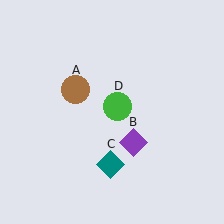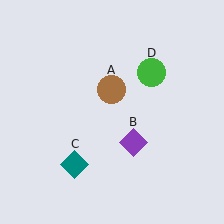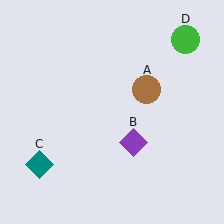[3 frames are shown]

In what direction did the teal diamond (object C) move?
The teal diamond (object C) moved left.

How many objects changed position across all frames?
3 objects changed position: brown circle (object A), teal diamond (object C), green circle (object D).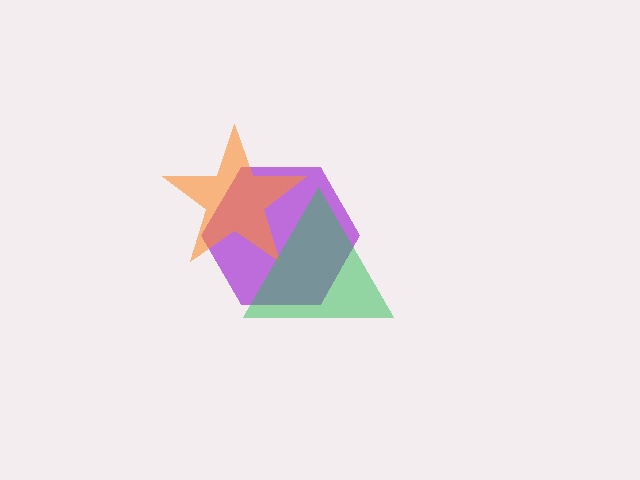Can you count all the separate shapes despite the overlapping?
Yes, there are 3 separate shapes.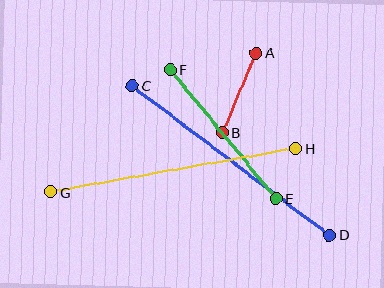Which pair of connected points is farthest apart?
Points G and H are farthest apart.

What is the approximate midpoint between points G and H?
The midpoint is at approximately (173, 170) pixels.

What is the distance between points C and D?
The distance is approximately 247 pixels.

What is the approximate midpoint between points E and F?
The midpoint is at approximately (223, 134) pixels.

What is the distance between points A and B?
The distance is approximately 87 pixels.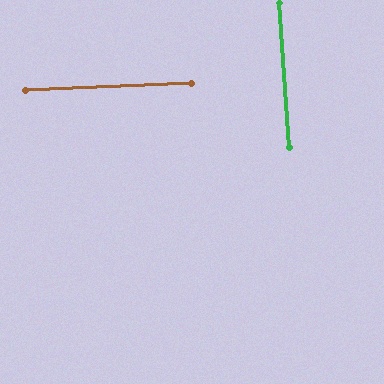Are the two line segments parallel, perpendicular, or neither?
Perpendicular — they meet at approximately 89°.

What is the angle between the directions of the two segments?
Approximately 89 degrees.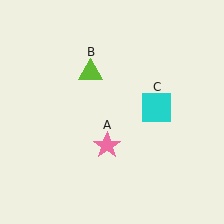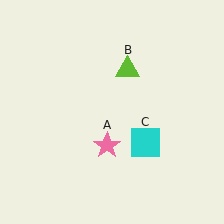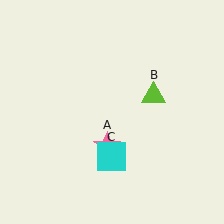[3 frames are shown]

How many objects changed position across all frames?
2 objects changed position: lime triangle (object B), cyan square (object C).